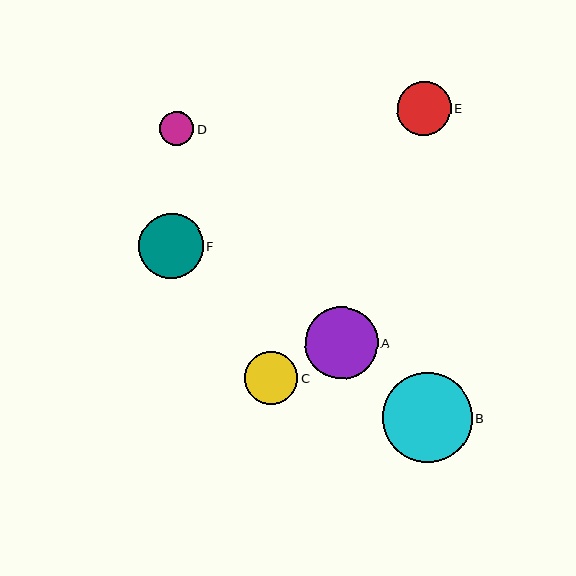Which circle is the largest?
Circle B is the largest with a size of approximately 90 pixels.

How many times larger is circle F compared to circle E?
Circle F is approximately 1.2 times the size of circle E.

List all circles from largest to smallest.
From largest to smallest: B, A, F, E, C, D.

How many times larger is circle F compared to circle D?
Circle F is approximately 1.9 times the size of circle D.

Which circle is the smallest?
Circle D is the smallest with a size of approximately 34 pixels.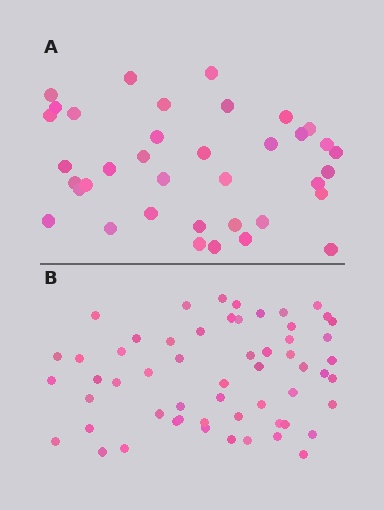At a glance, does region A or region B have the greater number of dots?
Region B (the bottom region) has more dots.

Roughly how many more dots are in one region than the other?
Region B has approximately 20 more dots than region A.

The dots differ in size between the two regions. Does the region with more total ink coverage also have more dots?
No. Region A has more total ink coverage because its dots are larger, but region B actually contains more individual dots. Total area can be misleading — the number of items is what matters here.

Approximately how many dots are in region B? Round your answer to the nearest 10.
About 60 dots. (The exact count is 57, which rounds to 60.)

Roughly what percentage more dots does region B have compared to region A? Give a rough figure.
About 55% more.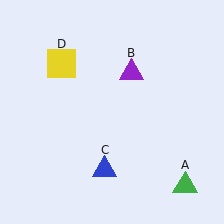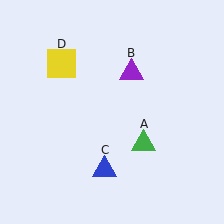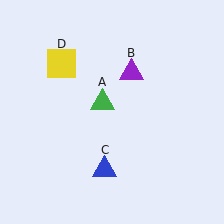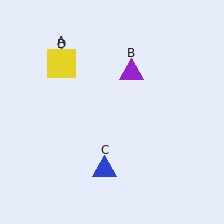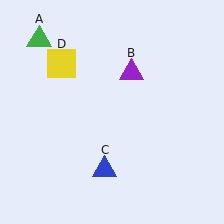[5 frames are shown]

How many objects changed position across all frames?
1 object changed position: green triangle (object A).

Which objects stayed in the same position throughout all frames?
Purple triangle (object B) and blue triangle (object C) and yellow square (object D) remained stationary.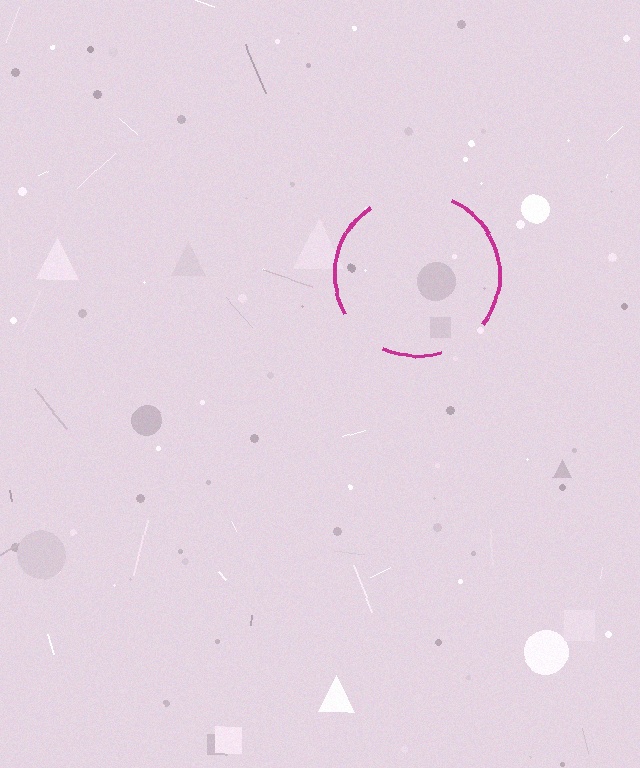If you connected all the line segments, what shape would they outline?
They would outline a circle.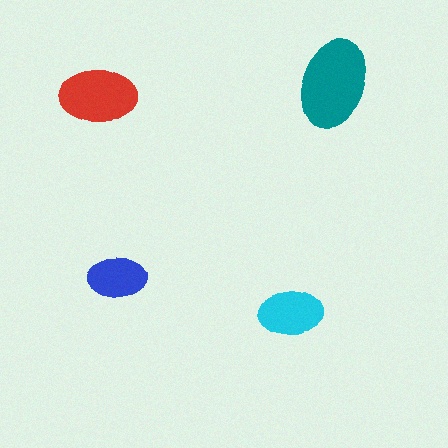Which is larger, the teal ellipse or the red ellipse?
The teal one.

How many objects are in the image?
There are 4 objects in the image.